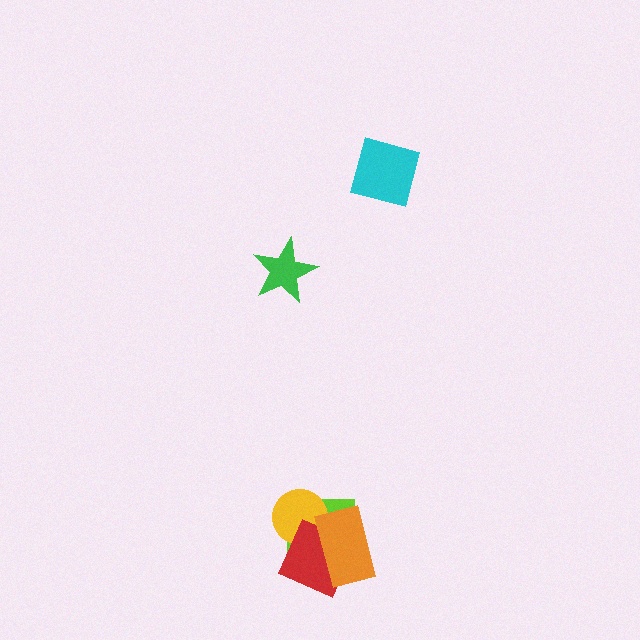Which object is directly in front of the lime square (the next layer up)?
The yellow circle is directly in front of the lime square.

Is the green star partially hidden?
No, no other shape covers it.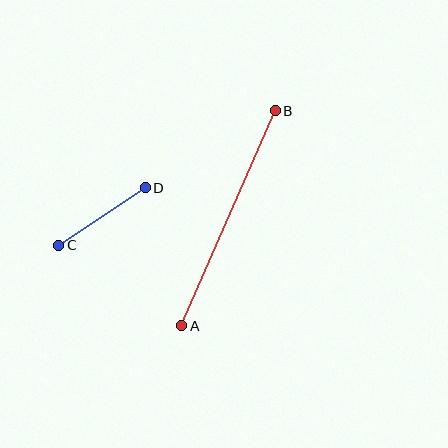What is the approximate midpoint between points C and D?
The midpoint is at approximately (102, 216) pixels.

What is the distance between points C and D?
The distance is approximately 104 pixels.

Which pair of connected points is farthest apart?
Points A and B are farthest apart.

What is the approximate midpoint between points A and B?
The midpoint is at approximately (229, 218) pixels.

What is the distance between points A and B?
The distance is approximately 234 pixels.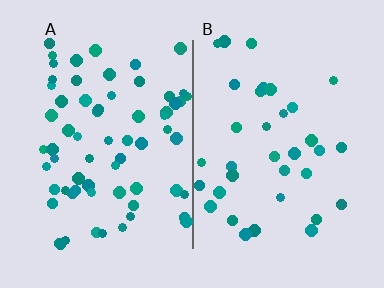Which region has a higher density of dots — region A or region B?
A (the left).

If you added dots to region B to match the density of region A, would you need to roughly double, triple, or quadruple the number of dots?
Approximately double.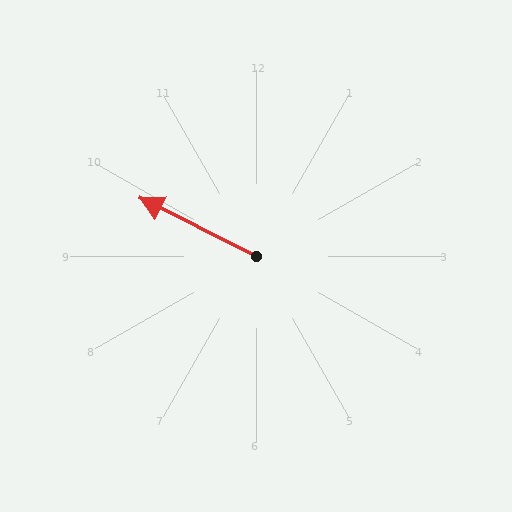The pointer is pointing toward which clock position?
Roughly 10 o'clock.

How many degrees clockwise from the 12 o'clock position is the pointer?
Approximately 297 degrees.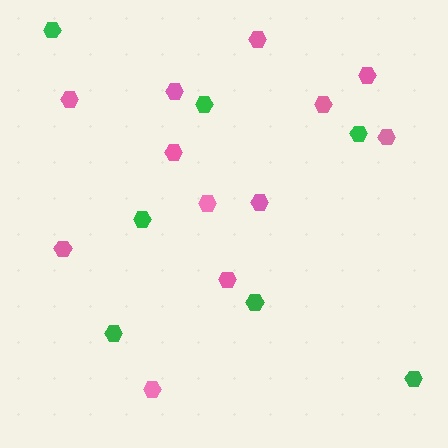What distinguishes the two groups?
There are 2 groups: one group of green hexagons (7) and one group of pink hexagons (12).